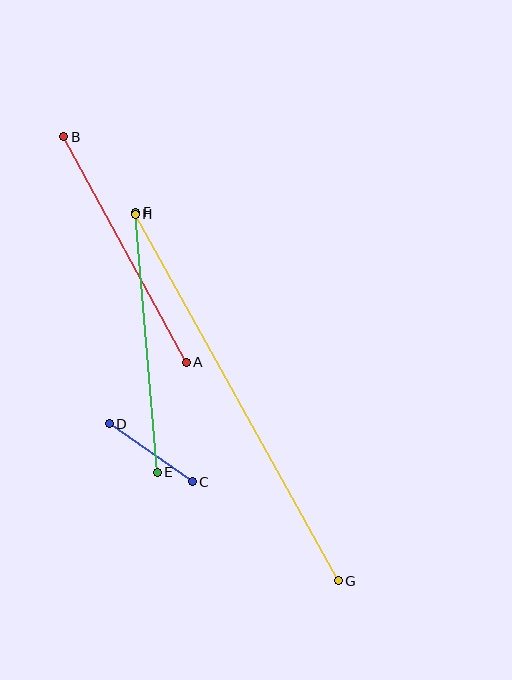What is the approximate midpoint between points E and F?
The midpoint is at approximately (147, 342) pixels.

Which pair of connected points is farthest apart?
Points G and H are farthest apart.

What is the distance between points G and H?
The distance is approximately 419 pixels.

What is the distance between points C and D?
The distance is approximately 101 pixels.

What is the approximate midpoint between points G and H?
The midpoint is at approximately (237, 398) pixels.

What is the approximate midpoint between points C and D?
The midpoint is at approximately (151, 453) pixels.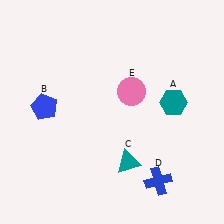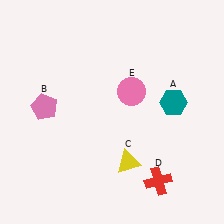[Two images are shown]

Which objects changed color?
B changed from blue to pink. C changed from teal to yellow. D changed from blue to red.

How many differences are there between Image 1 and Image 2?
There are 3 differences between the two images.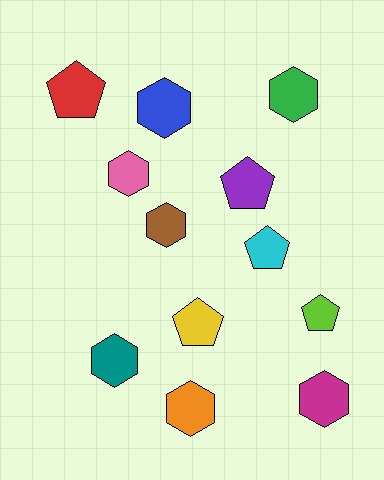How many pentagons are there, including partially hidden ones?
There are 5 pentagons.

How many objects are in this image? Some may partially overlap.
There are 12 objects.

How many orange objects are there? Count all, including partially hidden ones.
There is 1 orange object.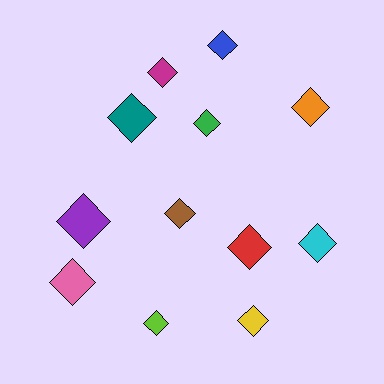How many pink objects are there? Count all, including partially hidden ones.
There is 1 pink object.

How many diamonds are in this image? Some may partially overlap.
There are 12 diamonds.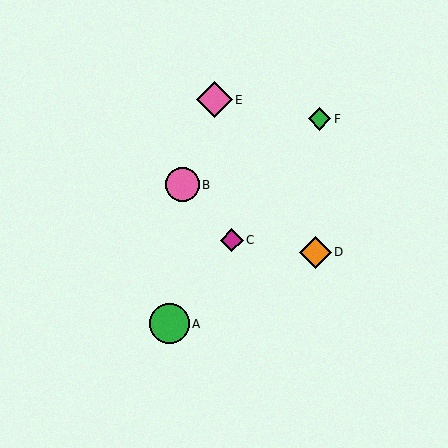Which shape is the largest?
The green circle (labeled A) is the largest.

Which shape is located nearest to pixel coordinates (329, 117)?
The green diamond (labeled F) at (320, 119) is nearest to that location.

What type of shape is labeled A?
Shape A is a green circle.